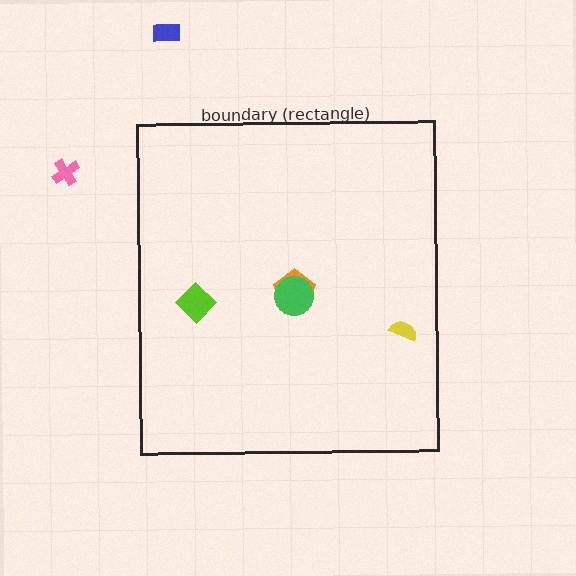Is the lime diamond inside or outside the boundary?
Inside.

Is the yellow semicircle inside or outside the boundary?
Inside.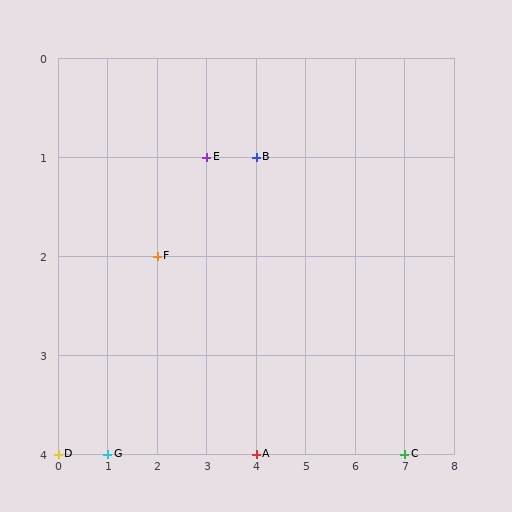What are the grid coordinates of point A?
Point A is at grid coordinates (4, 4).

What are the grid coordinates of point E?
Point E is at grid coordinates (3, 1).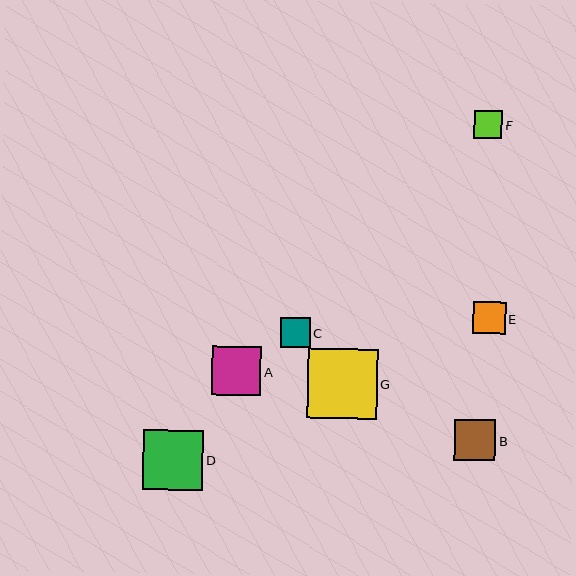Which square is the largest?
Square G is the largest with a size of approximately 70 pixels.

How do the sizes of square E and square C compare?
Square E and square C are approximately the same size.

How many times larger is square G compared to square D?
Square G is approximately 1.2 times the size of square D.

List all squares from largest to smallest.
From largest to smallest: G, D, A, B, E, C, F.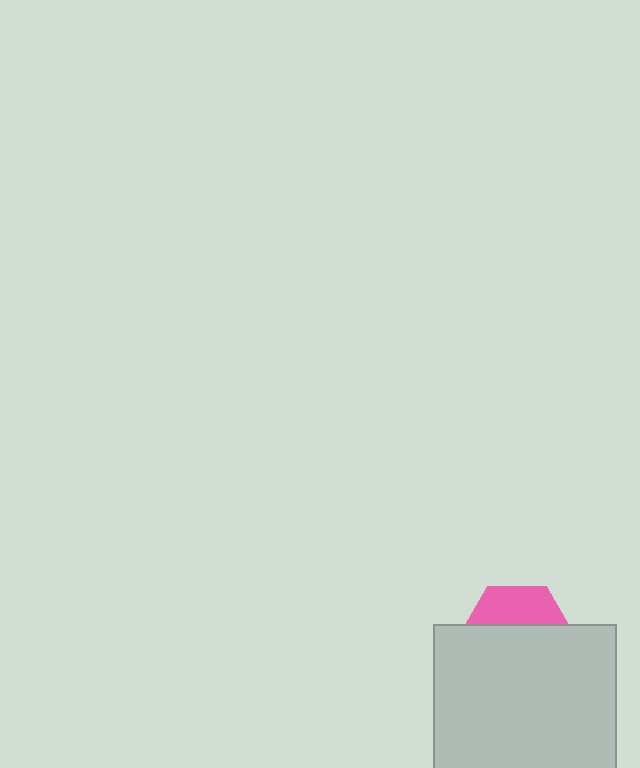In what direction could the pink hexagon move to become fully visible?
The pink hexagon could move up. That would shift it out from behind the light gray square entirely.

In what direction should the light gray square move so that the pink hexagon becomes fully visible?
The light gray square should move down. That is the shortest direction to clear the overlap and leave the pink hexagon fully visible.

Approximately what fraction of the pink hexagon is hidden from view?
Roughly 67% of the pink hexagon is hidden behind the light gray square.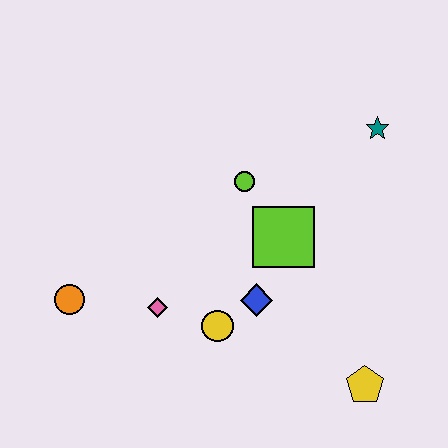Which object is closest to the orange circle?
The pink diamond is closest to the orange circle.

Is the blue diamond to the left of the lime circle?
No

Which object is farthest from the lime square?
The orange circle is farthest from the lime square.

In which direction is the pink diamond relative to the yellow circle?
The pink diamond is to the left of the yellow circle.